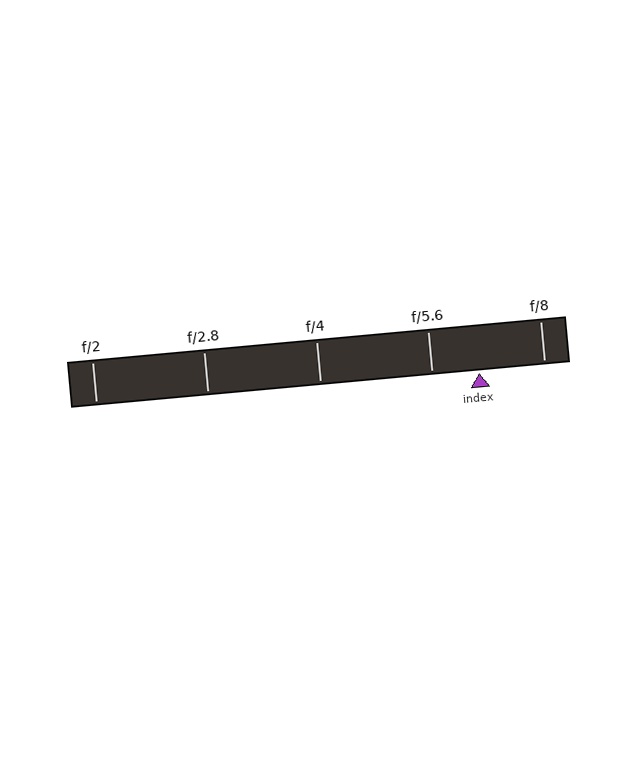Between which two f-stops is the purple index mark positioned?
The index mark is between f/5.6 and f/8.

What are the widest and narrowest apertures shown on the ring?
The widest aperture shown is f/2 and the narrowest is f/8.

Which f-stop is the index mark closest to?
The index mark is closest to f/5.6.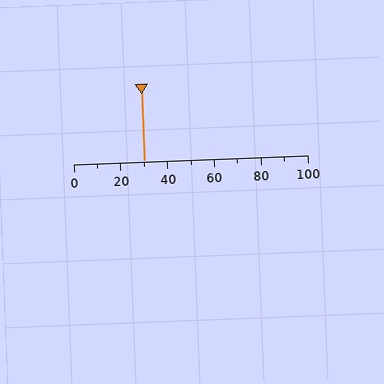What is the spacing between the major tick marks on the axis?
The major ticks are spaced 20 apart.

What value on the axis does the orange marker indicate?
The marker indicates approximately 30.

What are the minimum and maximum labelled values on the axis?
The axis runs from 0 to 100.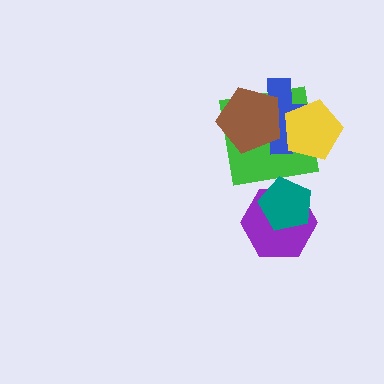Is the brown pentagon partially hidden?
No, no other shape covers it.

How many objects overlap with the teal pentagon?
1 object overlaps with the teal pentagon.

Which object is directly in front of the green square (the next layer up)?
The blue cross is directly in front of the green square.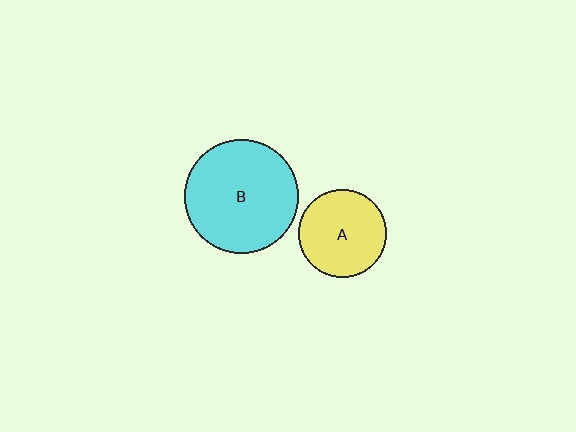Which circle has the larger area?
Circle B (cyan).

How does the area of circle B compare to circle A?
Approximately 1.7 times.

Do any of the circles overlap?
No, none of the circles overlap.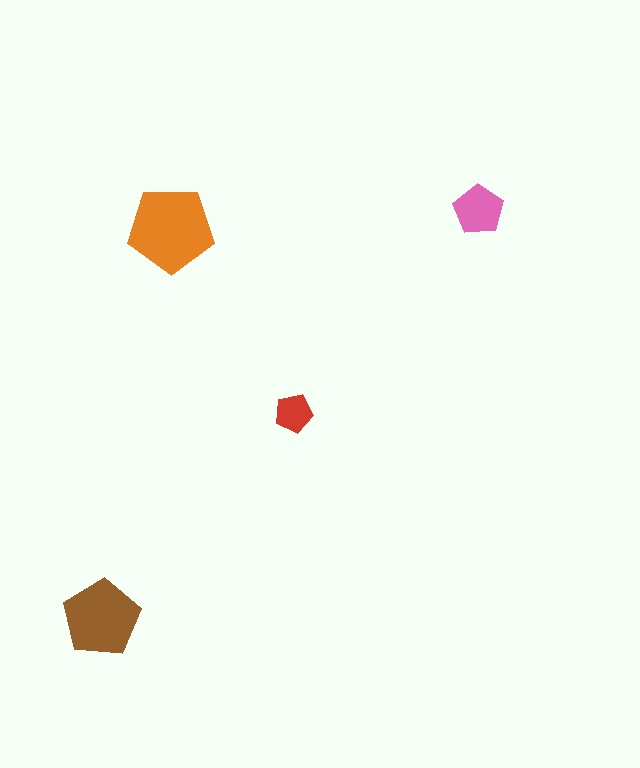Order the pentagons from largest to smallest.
the orange one, the brown one, the pink one, the red one.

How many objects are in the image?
There are 4 objects in the image.